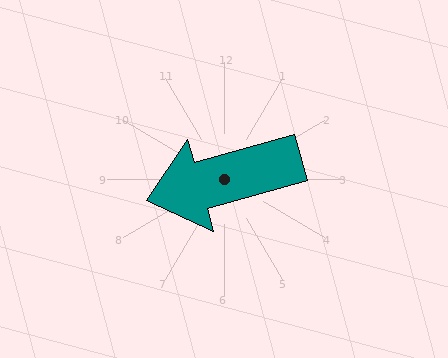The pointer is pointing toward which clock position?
Roughly 8 o'clock.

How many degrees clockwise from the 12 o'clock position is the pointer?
Approximately 254 degrees.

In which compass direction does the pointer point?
West.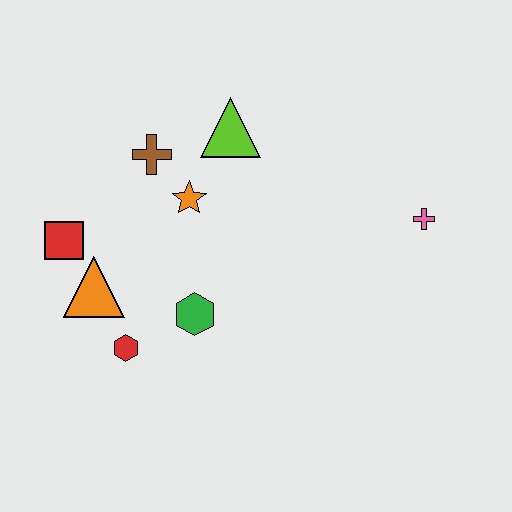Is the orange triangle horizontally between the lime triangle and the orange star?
No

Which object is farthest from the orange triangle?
The pink cross is farthest from the orange triangle.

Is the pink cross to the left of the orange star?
No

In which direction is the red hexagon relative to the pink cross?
The red hexagon is to the left of the pink cross.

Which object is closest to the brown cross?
The orange star is closest to the brown cross.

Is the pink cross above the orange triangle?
Yes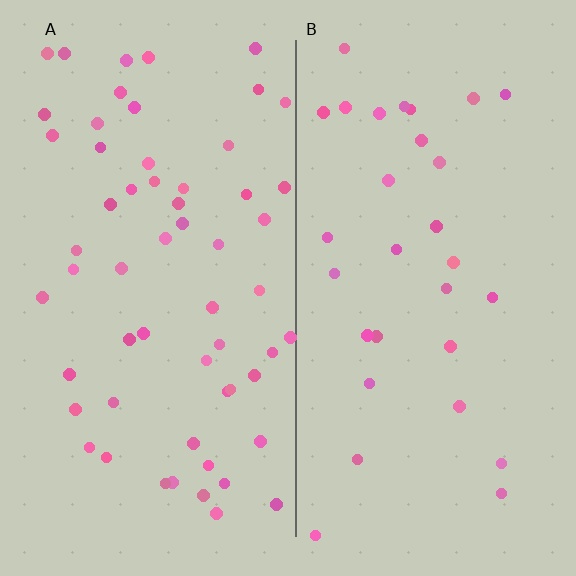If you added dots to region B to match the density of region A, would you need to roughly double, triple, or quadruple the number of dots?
Approximately double.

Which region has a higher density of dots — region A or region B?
A (the left).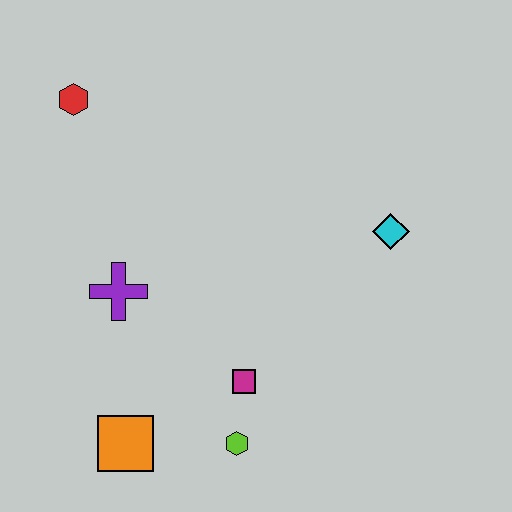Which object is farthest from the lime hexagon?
The red hexagon is farthest from the lime hexagon.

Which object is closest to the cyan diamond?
The magenta square is closest to the cyan diamond.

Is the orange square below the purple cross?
Yes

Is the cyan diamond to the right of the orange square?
Yes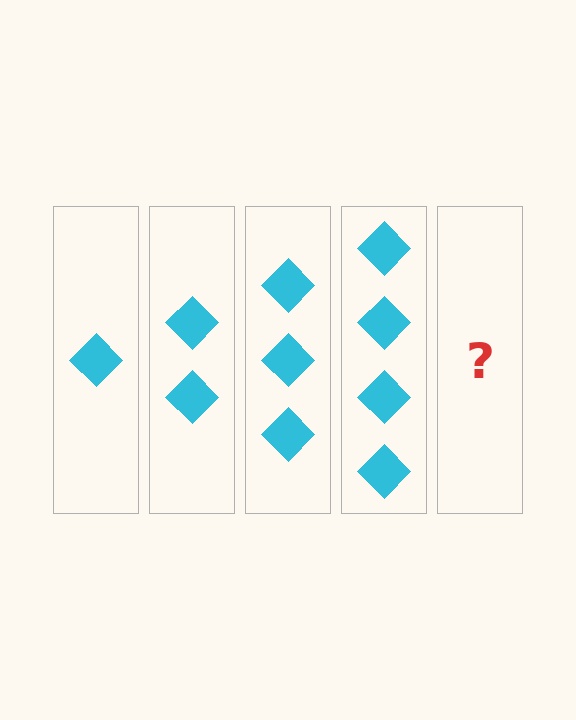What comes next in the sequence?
The next element should be 5 diamonds.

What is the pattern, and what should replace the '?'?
The pattern is that each step adds one more diamond. The '?' should be 5 diamonds.